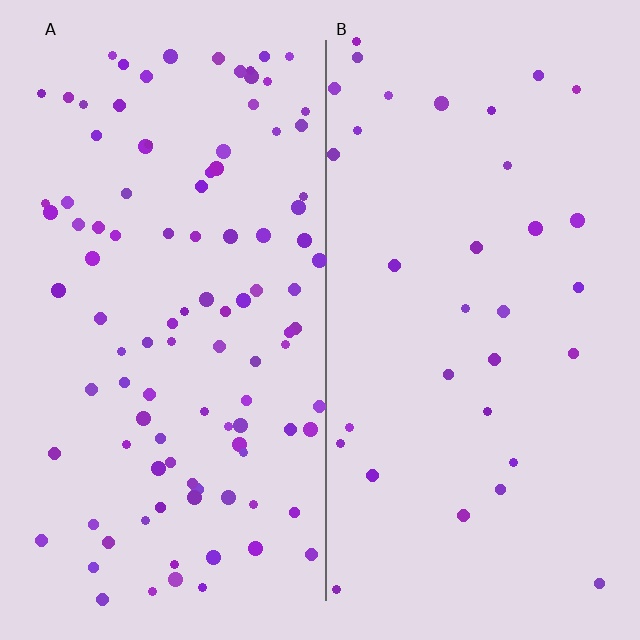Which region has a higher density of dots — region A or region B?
A (the left).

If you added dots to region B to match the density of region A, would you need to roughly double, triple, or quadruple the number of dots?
Approximately triple.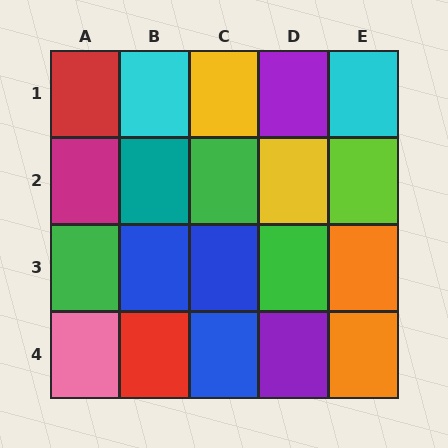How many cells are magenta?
1 cell is magenta.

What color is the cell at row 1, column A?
Red.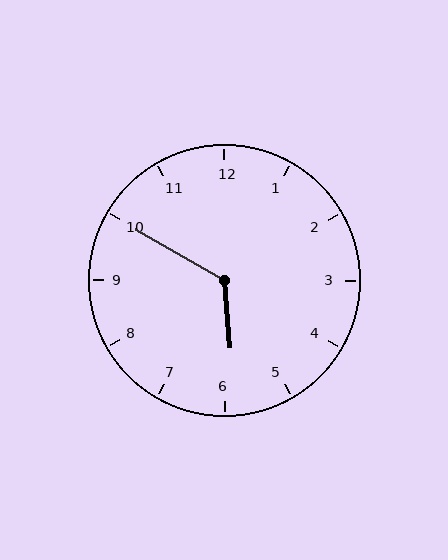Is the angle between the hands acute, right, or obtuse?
It is obtuse.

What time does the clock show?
5:50.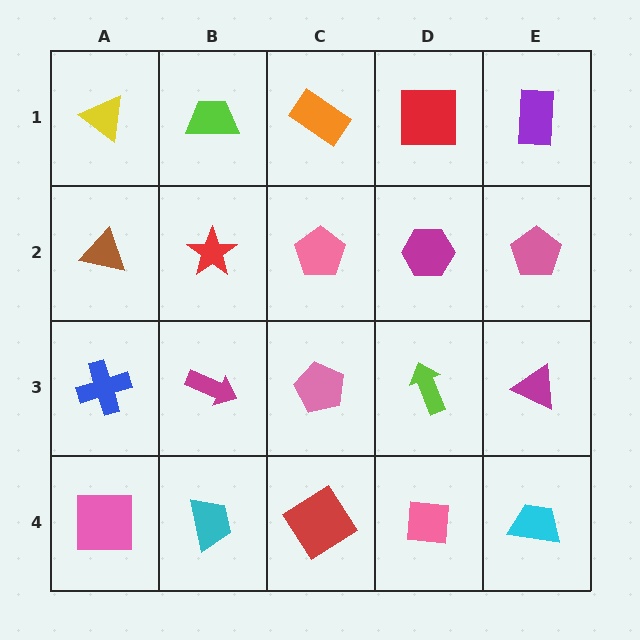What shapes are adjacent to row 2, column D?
A red square (row 1, column D), a lime arrow (row 3, column D), a pink pentagon (row 2, column C), a pink pentagon (row 2, column E).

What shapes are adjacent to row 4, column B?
A magenta arrow (row 3, column B), a pink square (row 4, column A), a red diamond (row 4, column C).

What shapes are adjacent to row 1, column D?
A magenta hexagon (row 2, column D), an orange rectangle (row 1, column C), a purple rectangle (row 1, column E).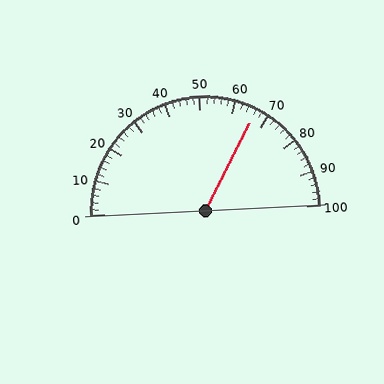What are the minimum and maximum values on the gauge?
The gauge ranges from 0 to 100.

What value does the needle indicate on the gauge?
The needle indicates approximately 66.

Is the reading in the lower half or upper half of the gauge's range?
The reading is in the upper half of the range (0 to 100).